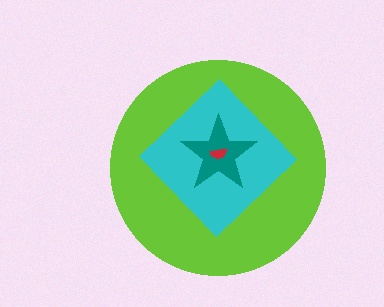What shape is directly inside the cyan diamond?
The teal star.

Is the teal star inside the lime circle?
Yes.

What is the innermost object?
The red semicircle.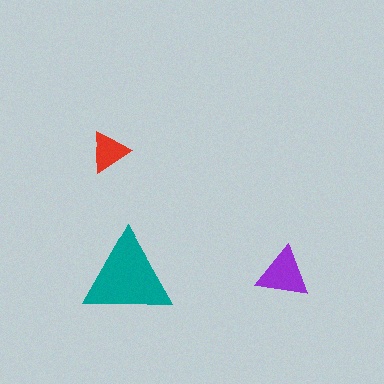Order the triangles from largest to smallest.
the teal one, the purple one, the red one.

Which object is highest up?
The red triangle is topmost.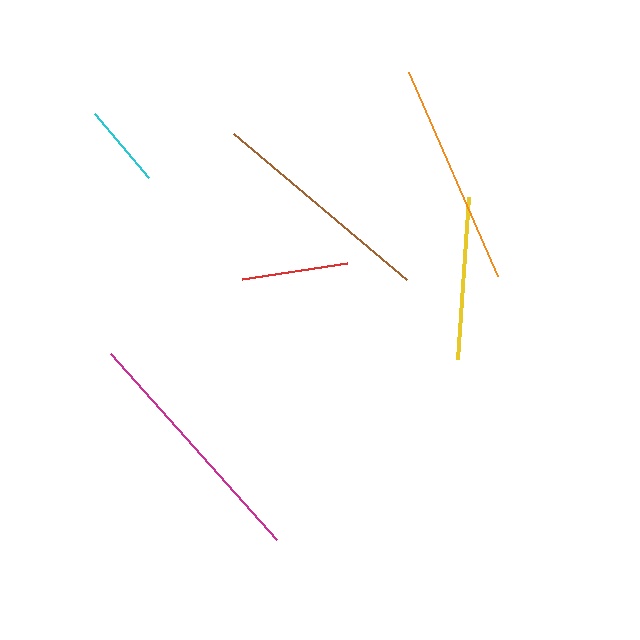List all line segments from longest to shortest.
From longest to shortest: magenta, brown, orange, yellow, red, cyan.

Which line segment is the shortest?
The cyan line is the shortest at approximately 83 pixels.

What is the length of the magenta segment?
The magenta segment is approximately 249 pixels long.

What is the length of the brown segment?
The brown segment is approximately 226 pixels long.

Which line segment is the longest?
The magenta line is the longest at approximately 249 pixels.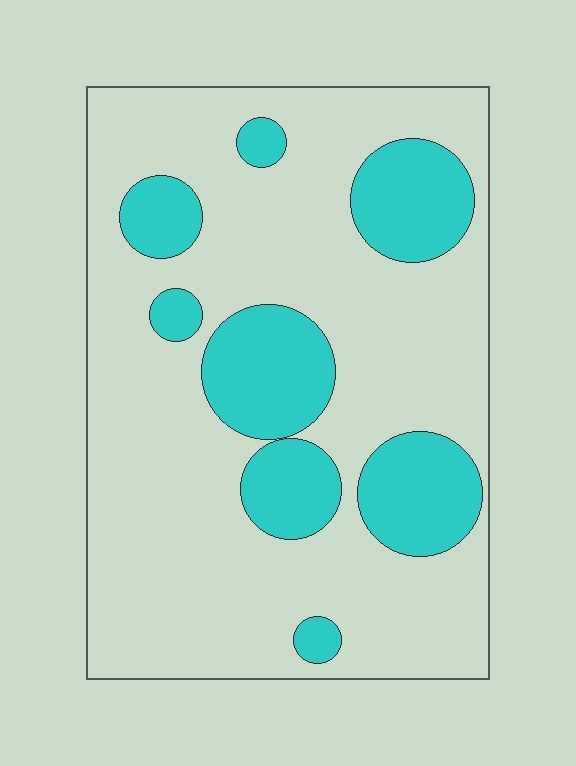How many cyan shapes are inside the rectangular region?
8.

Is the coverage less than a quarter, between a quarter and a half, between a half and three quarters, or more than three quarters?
Less than a quarter.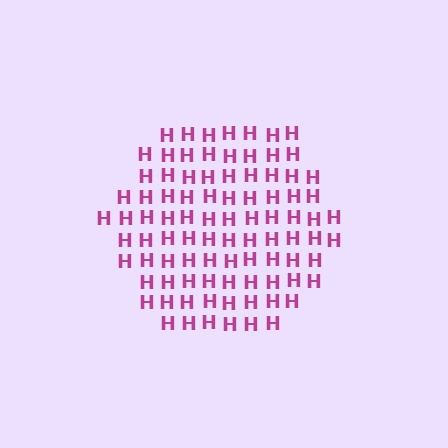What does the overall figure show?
The overall figure shows a hexagon.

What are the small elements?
The small elements are letter H's.